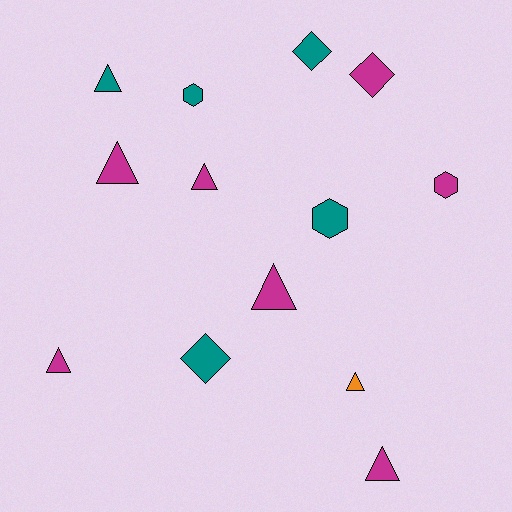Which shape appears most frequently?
Triangle, with 7 objects.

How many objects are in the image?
There are 13 objects.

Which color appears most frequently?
Magenta, with 7 objects.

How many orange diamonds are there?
There are no orange diamonds.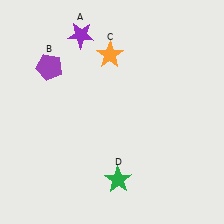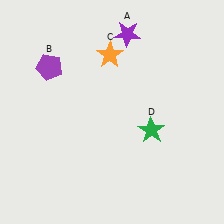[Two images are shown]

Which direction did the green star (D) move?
The green star (D) moved up.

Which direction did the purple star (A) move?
The purple star (A) moved right.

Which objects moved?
The objects that moved are: the purple star (A), the green star (D).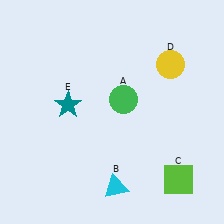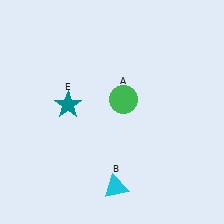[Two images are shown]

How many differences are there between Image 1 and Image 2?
There are 2 differences between the two images.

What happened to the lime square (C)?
The lime square (C) was removed in Image 2. It was in the bottom-right area of Image 1.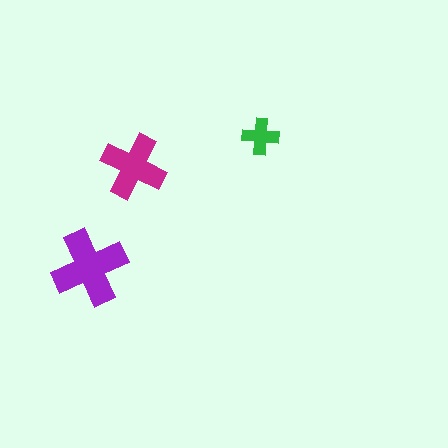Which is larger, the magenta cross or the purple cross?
The purple one.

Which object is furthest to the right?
The green cross is rightmost.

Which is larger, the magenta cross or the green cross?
The magenta one.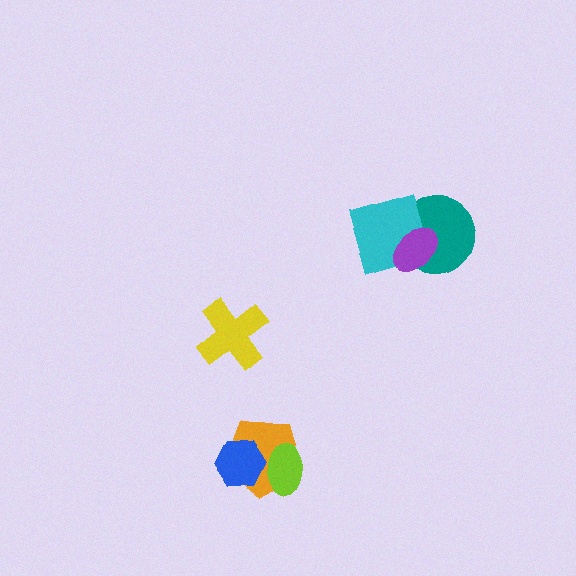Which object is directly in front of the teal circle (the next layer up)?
The cyan diamond is directly in front of the teal circle.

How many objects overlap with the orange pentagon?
2 objects overlap with the orange pentagon.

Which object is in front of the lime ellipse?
The blue hexagon is in front of the lime ellipse.